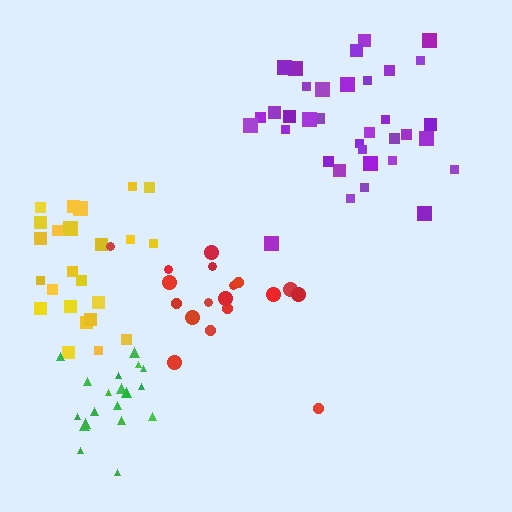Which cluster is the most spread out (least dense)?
Red.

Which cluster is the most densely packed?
Green.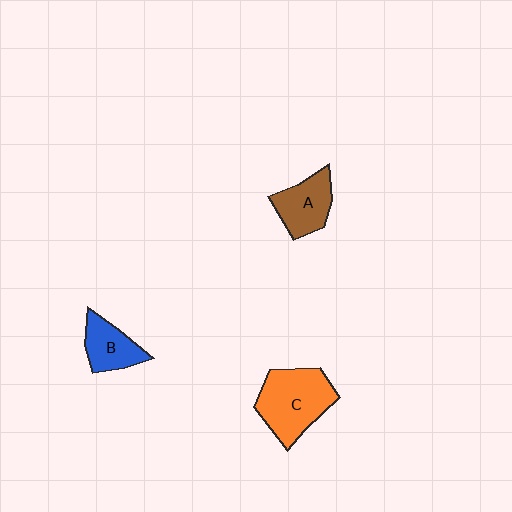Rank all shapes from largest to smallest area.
From largest to smallest: C (orange), A (brown), B (blue).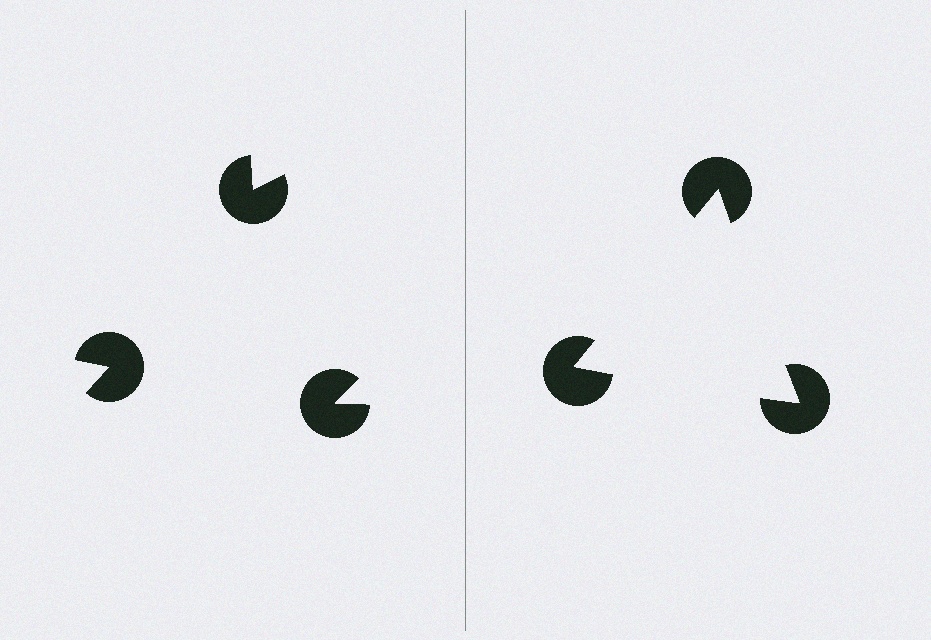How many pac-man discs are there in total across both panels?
6 — 3 on each side.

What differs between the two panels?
The pac-man discs are positioned identically on both sides; only the wedge orientations differ. On the right they align to a triangle; on the left they are misaligned.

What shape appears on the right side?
An illusory triangle.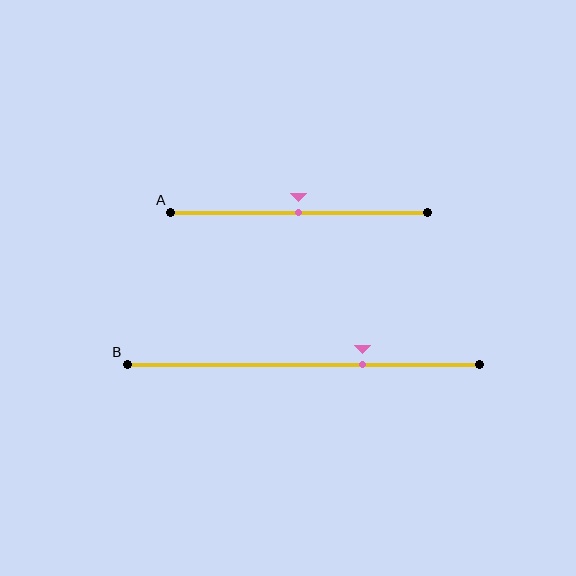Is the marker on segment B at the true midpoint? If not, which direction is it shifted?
No, the marker on segment B is shifted to the right by about 17% of the segment length.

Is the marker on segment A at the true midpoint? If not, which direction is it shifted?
Yes, the marker on segment A is at the true midpoint.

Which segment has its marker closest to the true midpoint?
Segment A has its marker closest to the true midpoint.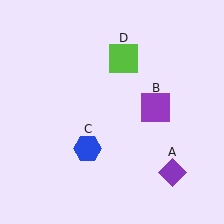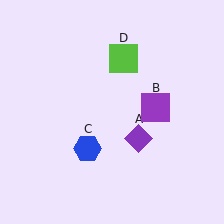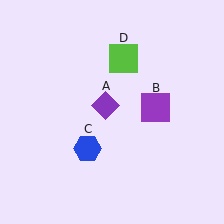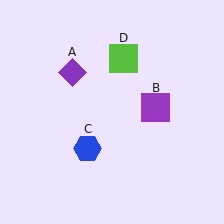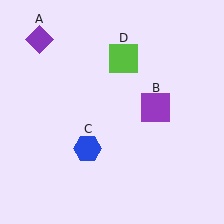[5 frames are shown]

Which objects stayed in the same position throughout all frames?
Purple square (object B) and blue hexagon (object C) and lime square (object D) remained stationary.